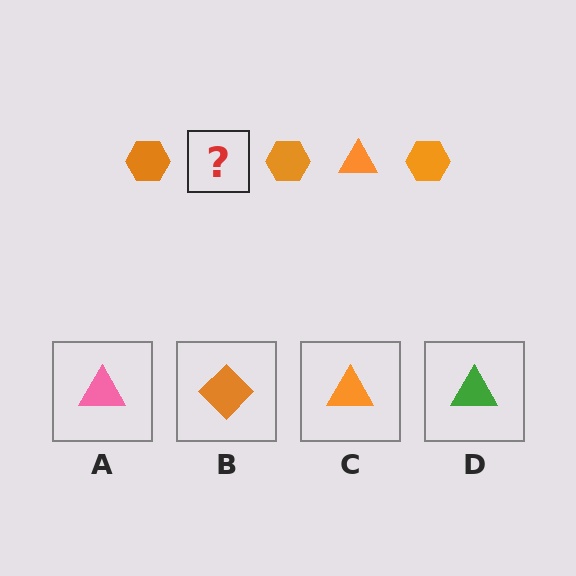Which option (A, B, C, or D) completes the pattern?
C.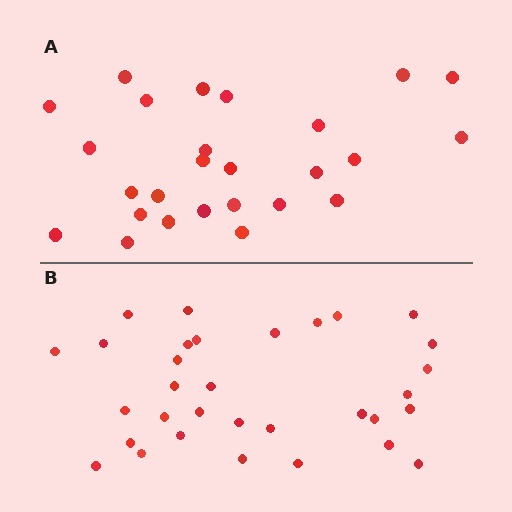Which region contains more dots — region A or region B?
Region B (the bottom region) has more dots.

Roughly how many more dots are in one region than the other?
Region B has about 6 more dots than region A.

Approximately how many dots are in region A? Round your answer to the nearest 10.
About 30 dots. (The exact count is 26, which rounds to 30.)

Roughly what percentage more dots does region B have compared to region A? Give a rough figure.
About 25% more.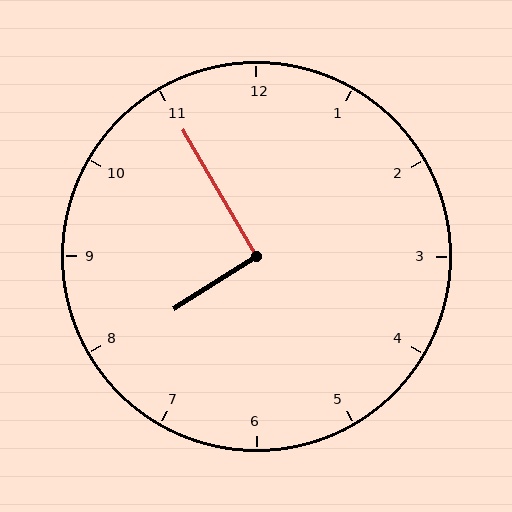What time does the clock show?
7:55.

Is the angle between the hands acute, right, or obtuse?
It is right.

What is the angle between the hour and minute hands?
Approximately 92 degrees.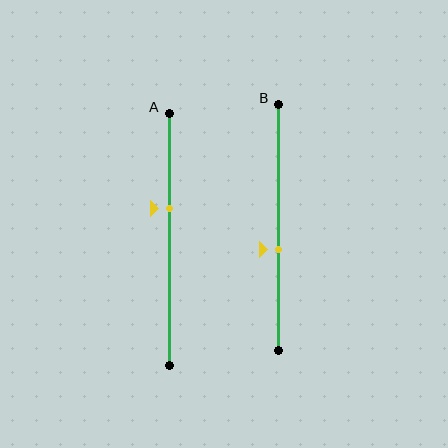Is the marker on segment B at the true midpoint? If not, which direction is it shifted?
No, the marker on segment B is shifted downward by about 9% of the segment length.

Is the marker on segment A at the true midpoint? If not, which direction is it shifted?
No, the marker on segment A is shifted upward by about 12% of the segment length.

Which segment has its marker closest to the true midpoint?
Segment B has its marker closest to the true midpoint.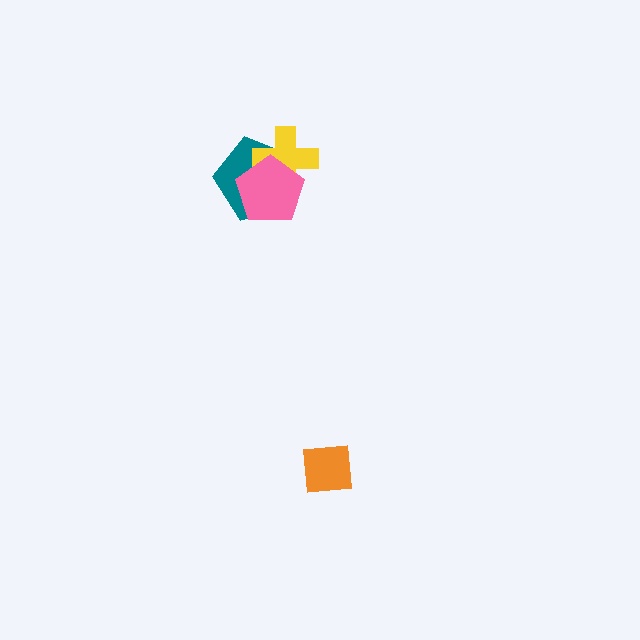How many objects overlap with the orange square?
0 objects overlap with the orange square.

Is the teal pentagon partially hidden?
Yes, it is partially covered by another shape.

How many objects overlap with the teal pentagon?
2 objects overlap with the teal pentagon.